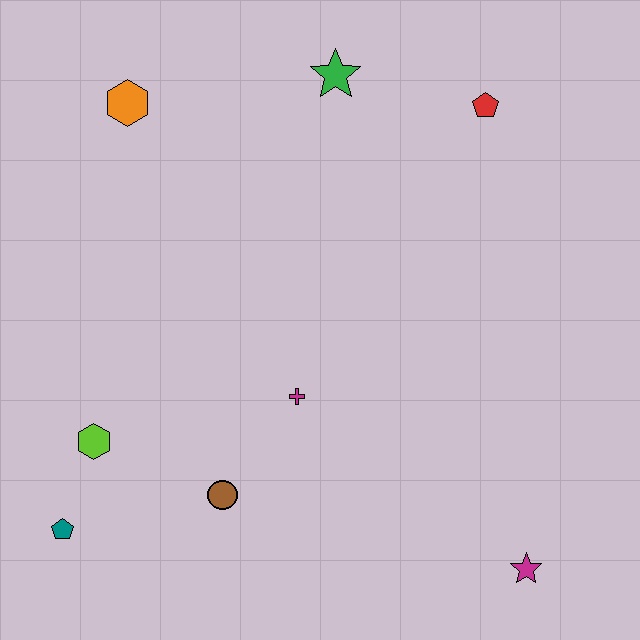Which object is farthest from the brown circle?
The red pentagon is farthest from the brown circle.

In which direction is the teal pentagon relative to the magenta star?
The teal pentagon is to the left of the magenta star.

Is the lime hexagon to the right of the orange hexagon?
No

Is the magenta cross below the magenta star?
No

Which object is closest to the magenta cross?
The brown circle is closest to the magenta cross.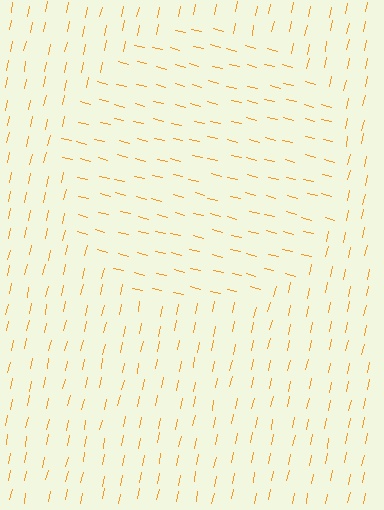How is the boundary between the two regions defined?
The boundary is defined purely by a change in line orientation (approximately 88 degrees difference). All lines are the same color and thickness.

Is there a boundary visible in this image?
Yes, there is a texture boundary formed by a change in line orientation.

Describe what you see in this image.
The image is filled with small orange line segments. A circle region in the image has lines oriented differently from the surrounding lines, creating a visible texture boundary.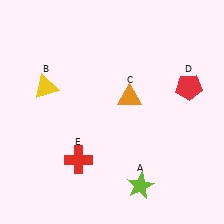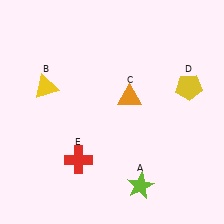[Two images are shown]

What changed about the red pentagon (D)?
In Image 1, D is red. In Image 2, it changed to yellow.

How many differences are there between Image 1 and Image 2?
There is 1 difference between the two images.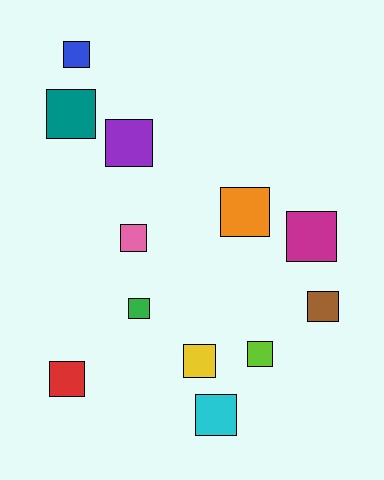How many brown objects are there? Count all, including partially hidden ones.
There is 1 brown object.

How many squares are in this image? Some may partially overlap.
There are 12 squares.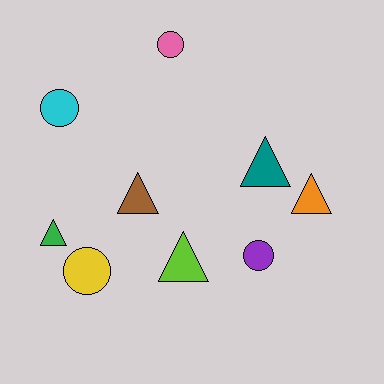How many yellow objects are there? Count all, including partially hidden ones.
There is 1 yellow object.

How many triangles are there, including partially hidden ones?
There are 5 triangles.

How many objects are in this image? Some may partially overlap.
There are 9 objects.